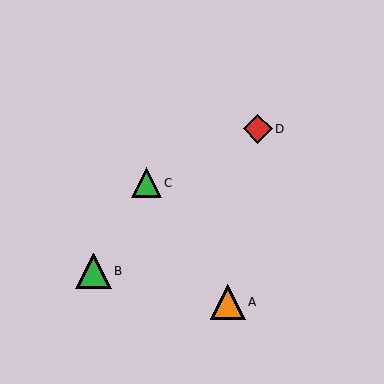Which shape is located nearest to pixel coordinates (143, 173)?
The green triangle (labeled C) at (147, 183) is nearest to that location.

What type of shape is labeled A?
Shape A is an orange triangle.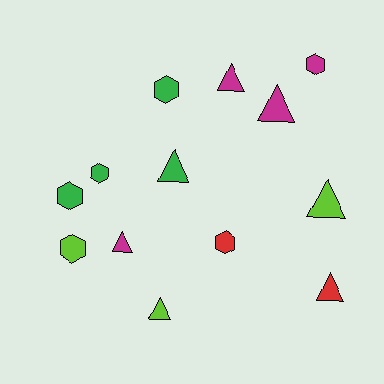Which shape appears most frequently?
Triangle, with 7 objects.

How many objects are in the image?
There are 13 objects.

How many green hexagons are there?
There are 3 green hexagons.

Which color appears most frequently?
Green, with 4 objects.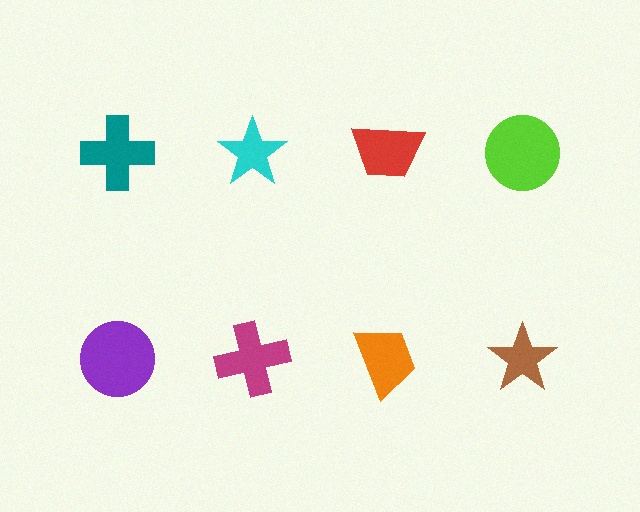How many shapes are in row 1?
4 shapes.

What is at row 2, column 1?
A purple circle.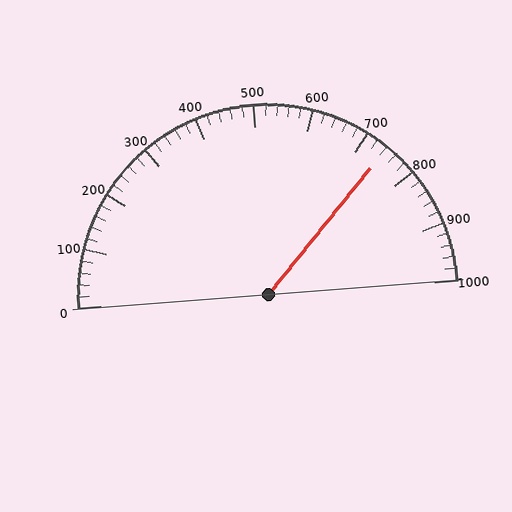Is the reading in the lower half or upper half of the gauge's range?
The reading is in the upper half of the range (0 to 1000).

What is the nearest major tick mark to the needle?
The nearest major tick mark is 700.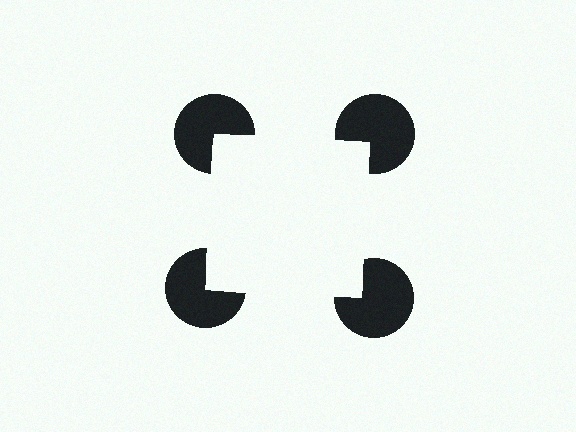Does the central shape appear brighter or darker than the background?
It typically appears slightly brighter than the background, even though no actual brightness change is drawn.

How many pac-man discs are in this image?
There are 4 — one at each vertex of the illusory square.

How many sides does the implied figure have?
4 sides.